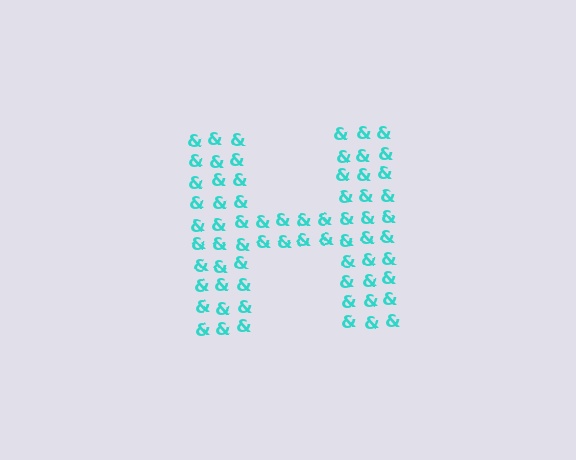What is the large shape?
The large shape is the letter H.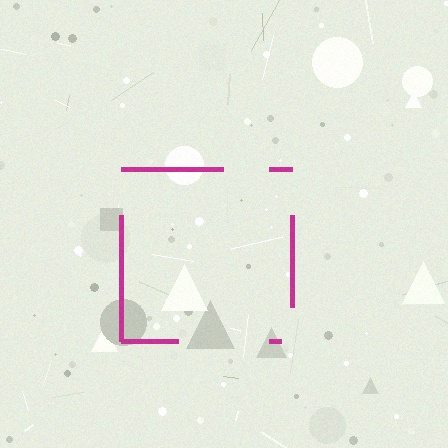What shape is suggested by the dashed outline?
The dashed outline suggests a square.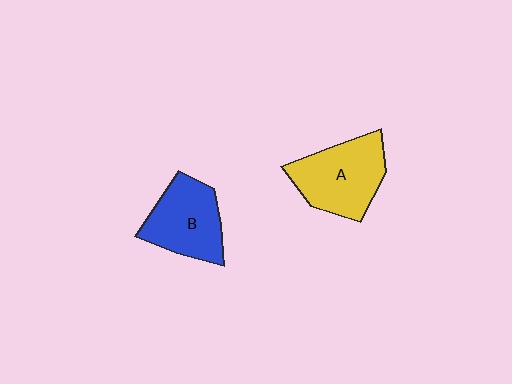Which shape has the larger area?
Shape A (yellow).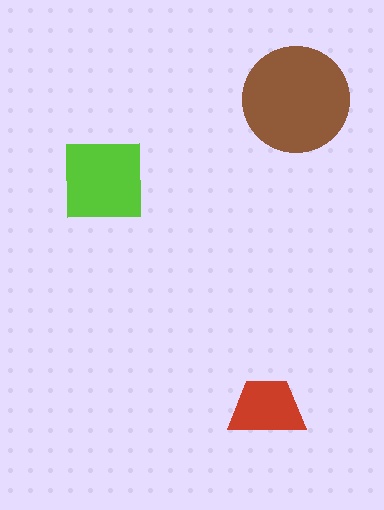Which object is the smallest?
The red trapezoid.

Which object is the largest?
The brown circle.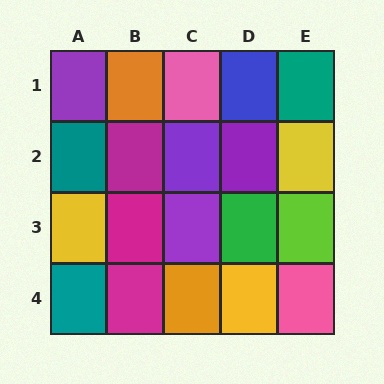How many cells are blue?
1 cell is blue.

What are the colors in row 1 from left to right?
Purple, orange, pink, blue, teal.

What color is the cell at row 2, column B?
Magenta.